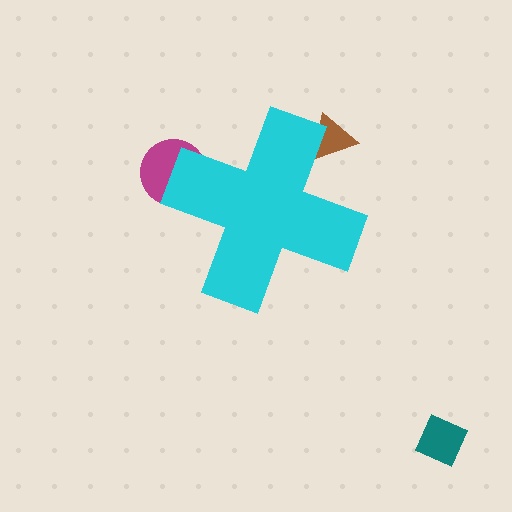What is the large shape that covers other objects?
A cyan cross.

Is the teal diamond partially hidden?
No, the teal diamond is fully visible.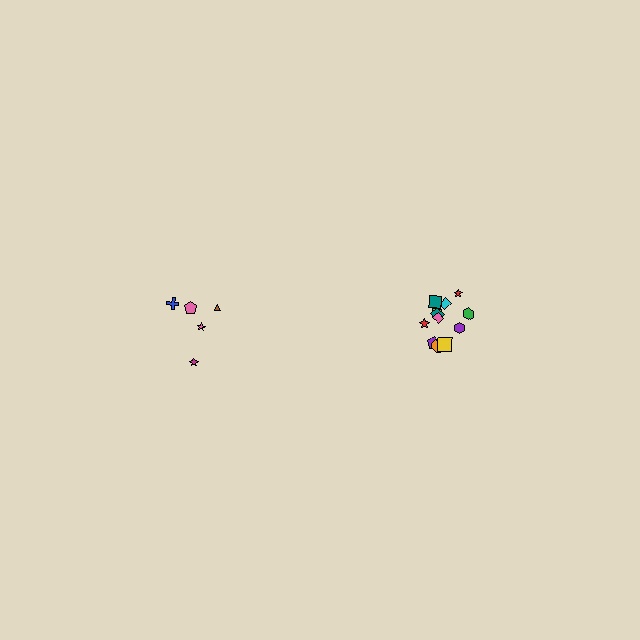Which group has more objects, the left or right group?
The right group.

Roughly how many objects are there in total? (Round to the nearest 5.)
Roughly 15 objects in total.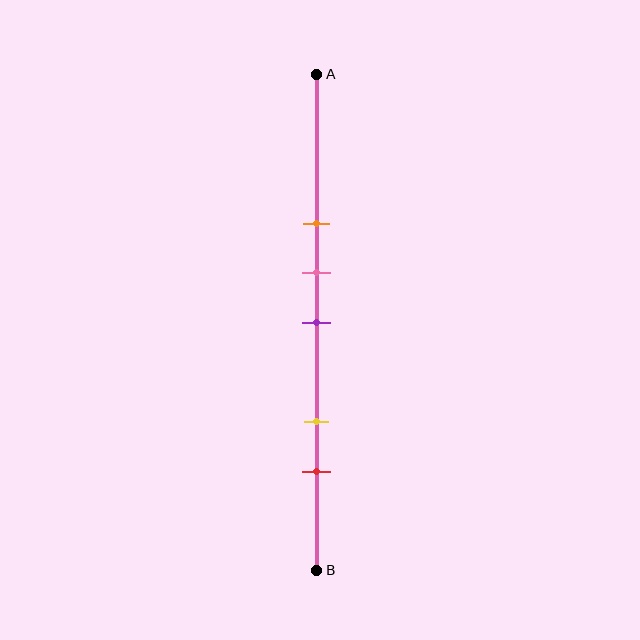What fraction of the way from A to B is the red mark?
The red mark is approximately 80% (0.8) of the way from A to B.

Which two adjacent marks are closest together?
The pink and purple marks are the closest adjacent pair.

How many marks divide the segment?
There are 5 marks dividing the segment.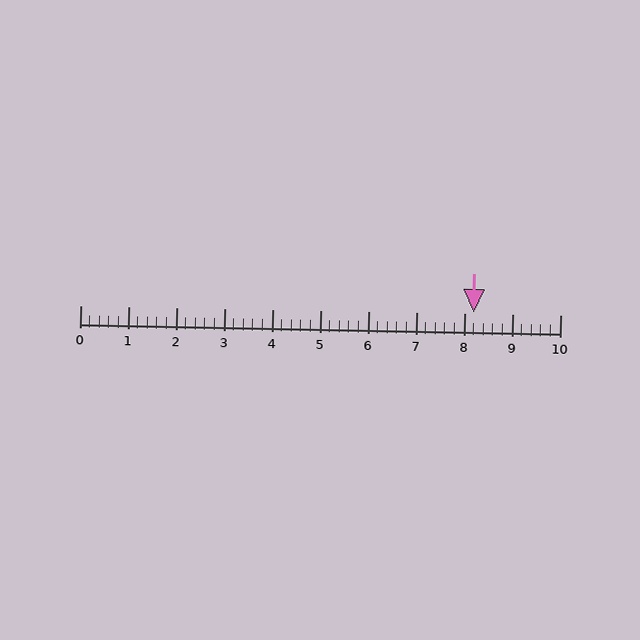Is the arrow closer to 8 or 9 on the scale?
The arrow is closer to 8.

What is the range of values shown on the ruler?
The ruler shows values from 0 to 10.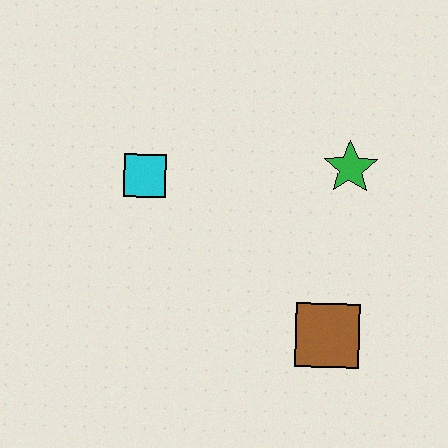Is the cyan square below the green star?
Yes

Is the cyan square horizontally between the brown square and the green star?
No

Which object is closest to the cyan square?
The green star is closest to the cyan square.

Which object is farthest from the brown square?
The cyan square is farthest from the brown square.